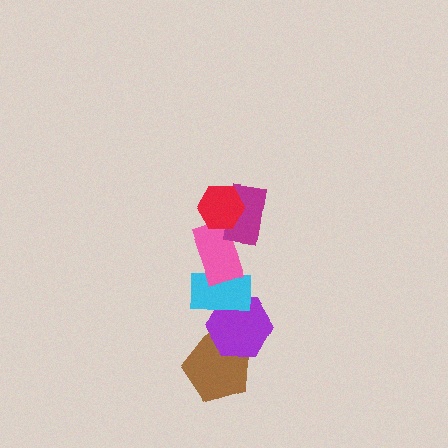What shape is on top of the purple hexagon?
The cyan rectangle is on top of the purple hexagon.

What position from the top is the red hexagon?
The red hexagon is 1st from the top.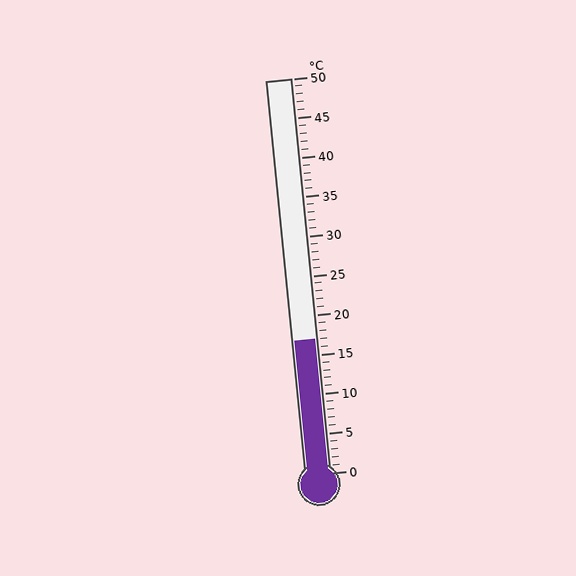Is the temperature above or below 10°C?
The temperature is above 10°C.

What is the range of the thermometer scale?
The thermometer scale ranges from 0°C to 50°C.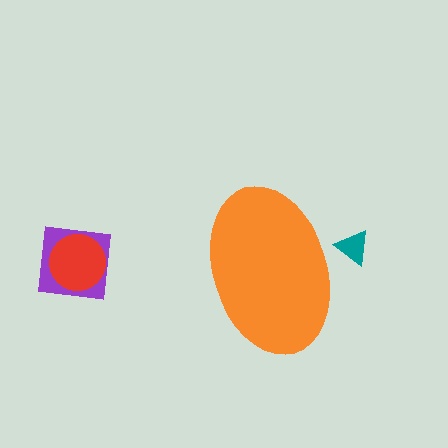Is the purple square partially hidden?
No, the purple square is fully visible.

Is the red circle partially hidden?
No, the red circle is fully visible.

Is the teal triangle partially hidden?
Yes, the teal triangle is partially hidden behind the orange ellipse.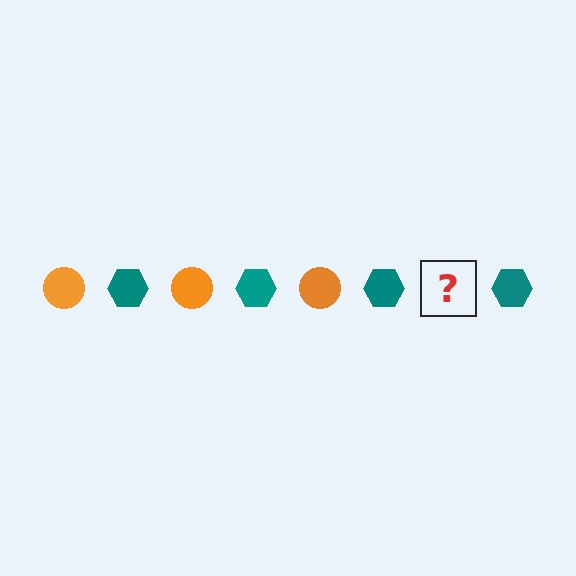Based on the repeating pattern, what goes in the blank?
The blank should be an orange circle.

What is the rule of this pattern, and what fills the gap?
The rule is that the pattern alternates between orange circle and teal hexagon. The gap should be filled with an orange circle.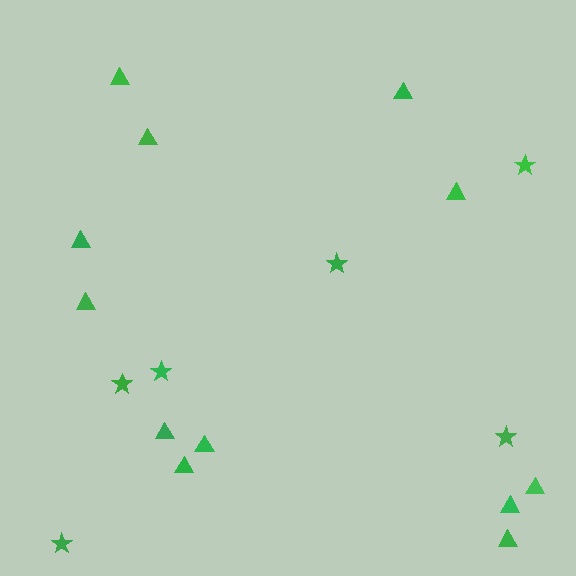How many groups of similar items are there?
There are 2 groups: one group of triangles (12) and one group of stars (6).